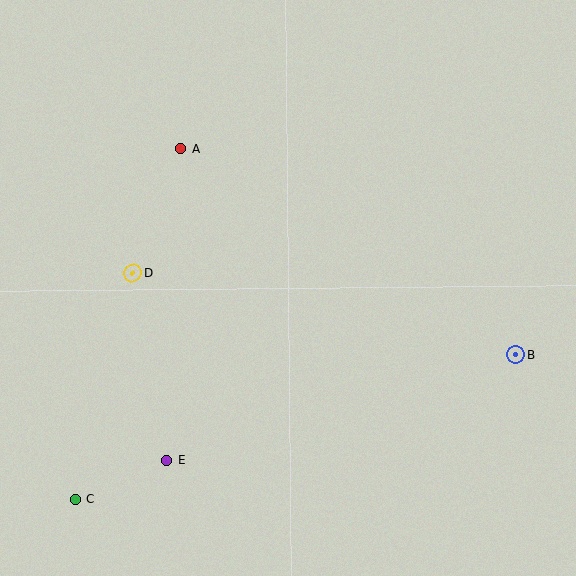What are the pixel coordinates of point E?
Point E is at (166, 461).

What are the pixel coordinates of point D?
Point D is at (133, 273).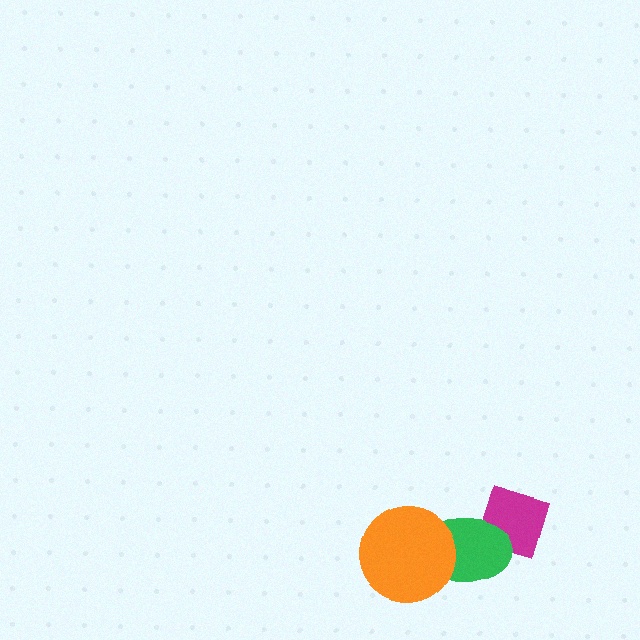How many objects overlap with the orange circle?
1 object overlaps with the orange circle.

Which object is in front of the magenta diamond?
The green ellipse is in front of the magenta diamond.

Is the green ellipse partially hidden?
Yes, it is partially covered by another shape.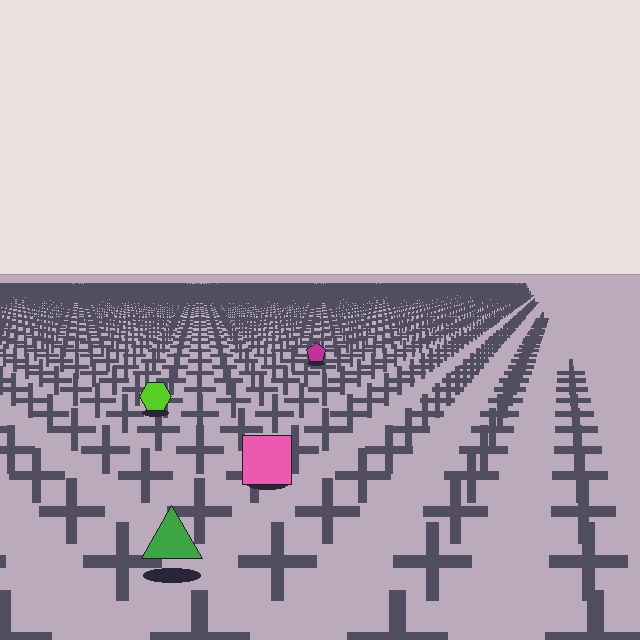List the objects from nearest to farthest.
From nearest to farthest: the green triangle, the pink square, the lime hexagon, the magenta pentagon.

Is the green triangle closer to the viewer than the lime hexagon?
Yes. The green triangle is closer — you can tell from the texture gradient: the ground texture is coarser near it.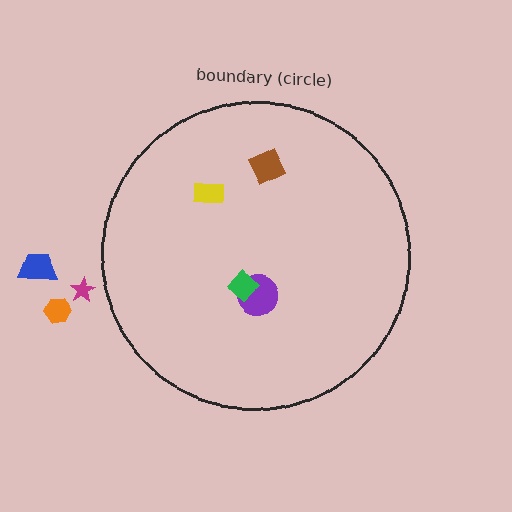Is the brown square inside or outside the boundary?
Inside.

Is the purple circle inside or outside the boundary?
Inside.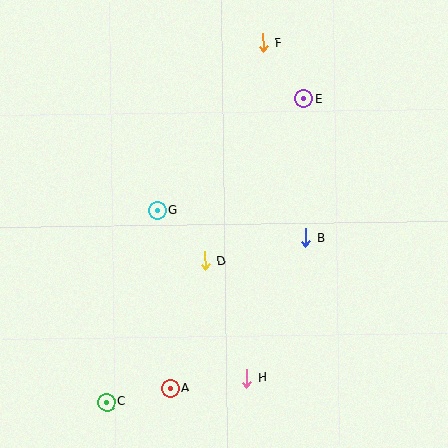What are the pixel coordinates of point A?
Point A is at (170, 388).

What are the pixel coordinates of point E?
Point E is at (304, 99).